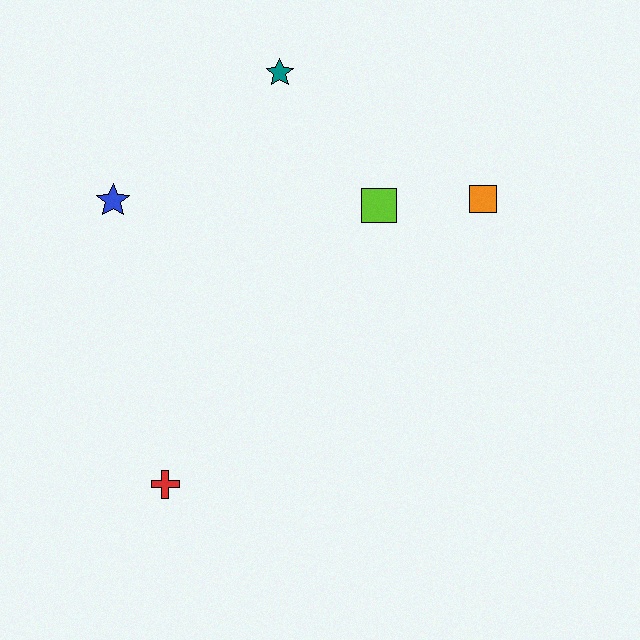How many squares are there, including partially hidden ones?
There are 2 squares.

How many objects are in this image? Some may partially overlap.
There are 5 objects.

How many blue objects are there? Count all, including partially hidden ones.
There is 1 blue object.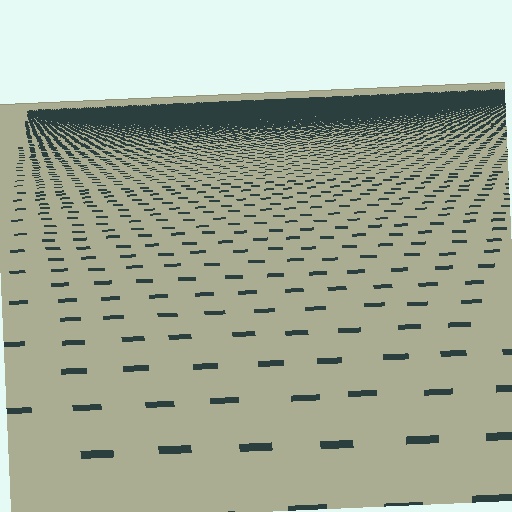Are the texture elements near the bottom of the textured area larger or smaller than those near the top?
Larger. Near the bottom, elements are closer to the viewer and appear at a bigger on-screen size.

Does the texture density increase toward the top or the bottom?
Density increases toward the top.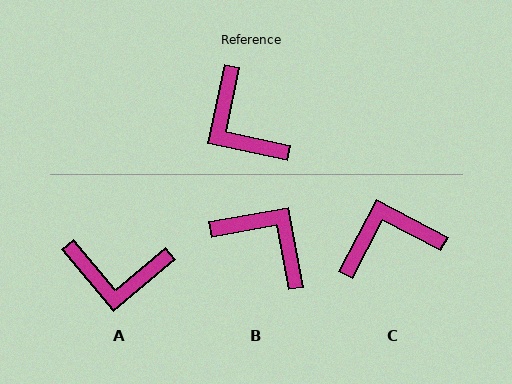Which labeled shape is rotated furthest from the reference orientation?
B, about 157 degrees away.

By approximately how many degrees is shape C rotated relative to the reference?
Approximately 105 degrees clockwise.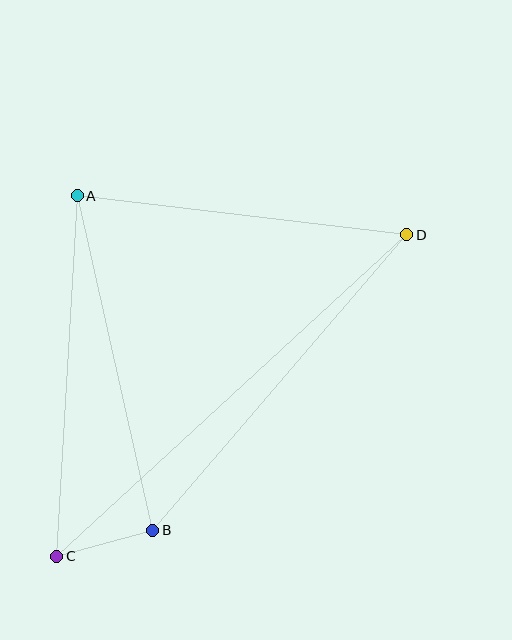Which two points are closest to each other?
Points B and C are closest to each other.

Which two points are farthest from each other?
Points C and D are farthest from each other.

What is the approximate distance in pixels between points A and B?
The distance between A and B is approximately 343 pixels.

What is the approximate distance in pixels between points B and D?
The distance between B and D is approximately 390 pixels.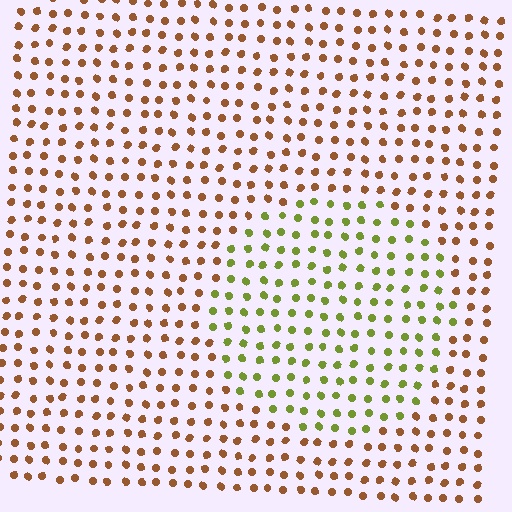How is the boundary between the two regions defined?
The boundary is defined purely by a slight shift in hue (about 57 degrees). Spacing, size, and orientation are identical on both sides.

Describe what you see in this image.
The image is filled with small brown elements in a uniform arrangement. A circle-shaped region is visible where the elements are tinted to a slightly different hue, forming a subtle color boundary.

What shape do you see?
I see a circle.